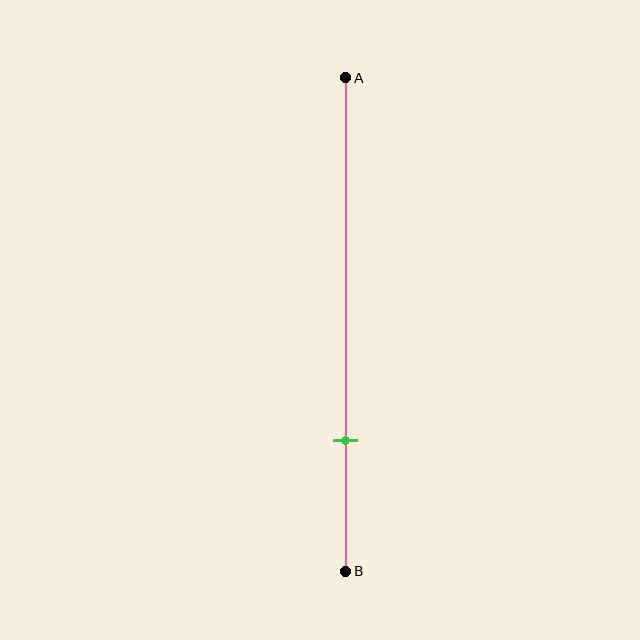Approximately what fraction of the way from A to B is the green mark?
The green mark is approximately 75% of the way from A to B.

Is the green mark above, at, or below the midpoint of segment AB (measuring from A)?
The green mark is below the midpoint of segment AB.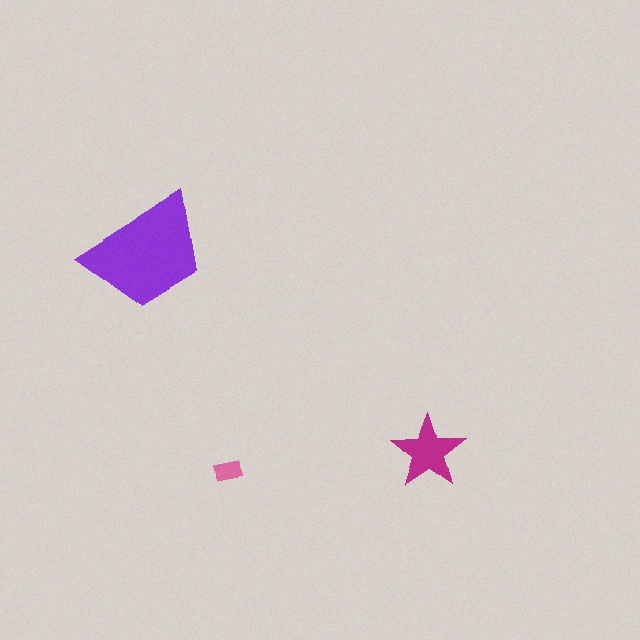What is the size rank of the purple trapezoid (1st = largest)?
1st.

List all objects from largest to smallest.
The purple trapezoid, the magenta star, the pink rectangle.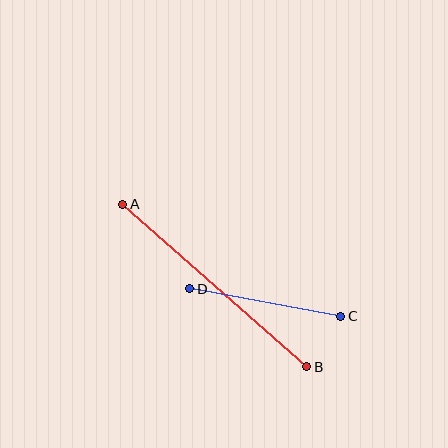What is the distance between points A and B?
The distance is approximately 246 pixels.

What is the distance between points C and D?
The distance is approximately 153 pixels.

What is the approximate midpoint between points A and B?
The midpoint is at approximately (215, 285) pixels.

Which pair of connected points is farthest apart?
Points A and B are farthest apart.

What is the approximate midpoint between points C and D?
The midpoint is at approximately (265, 302) pixels.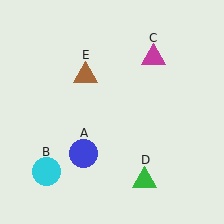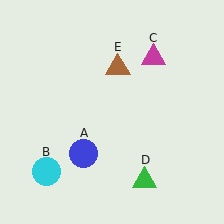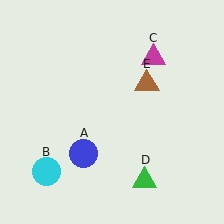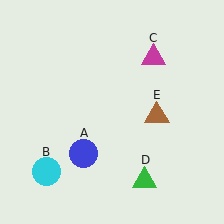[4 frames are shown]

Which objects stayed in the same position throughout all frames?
Blue circle (object A) and cyan circle (object B) and magenta triangle (object C) and green triangle (object D) remained stationary.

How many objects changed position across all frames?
1 object changed position: brown triangle (object E).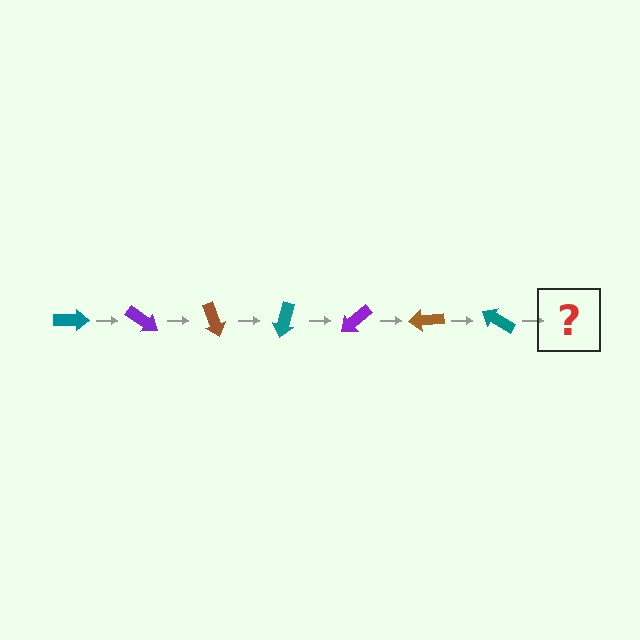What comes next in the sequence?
The next element should be a purple arrow, rotated 245 degrees from the start.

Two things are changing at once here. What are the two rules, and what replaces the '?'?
The two rules are that it rotates 35 degrees each step and the color cycles through teal, purple, and brown. The '?' should be a purple arrow, rotated 245 degrees from the start.